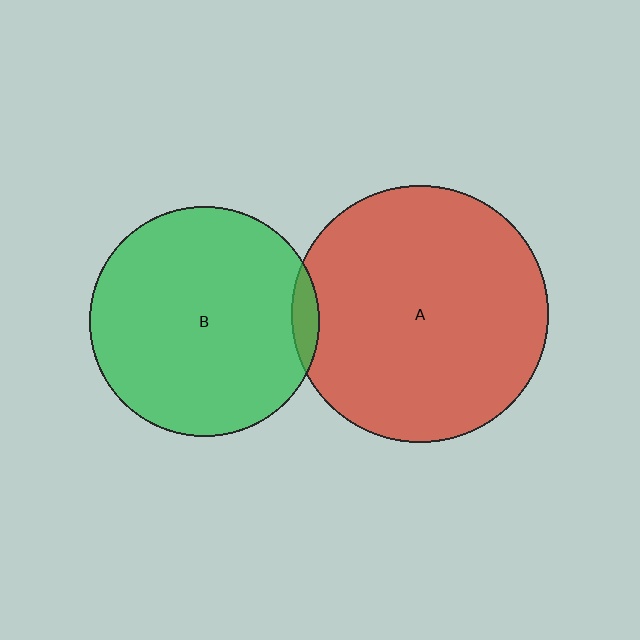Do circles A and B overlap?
Yes.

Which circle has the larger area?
Circle A (red).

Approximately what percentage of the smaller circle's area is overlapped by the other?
Approximately 5%.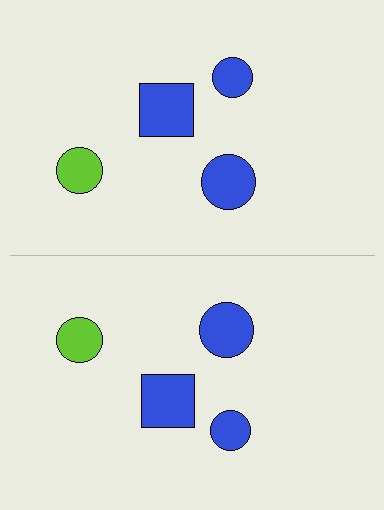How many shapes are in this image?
There are 8 shapes in this image.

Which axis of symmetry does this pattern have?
The pattern has a horizontal axis of symmetry running through the center of the image.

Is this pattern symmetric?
Yes, this pattern has bilateral (reflection) symmetry.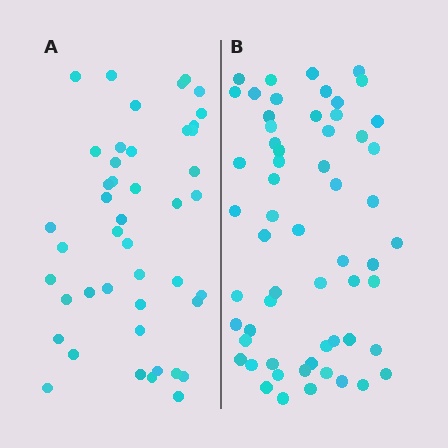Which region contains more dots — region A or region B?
Region B (the right region) has more dots.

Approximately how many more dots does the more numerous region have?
Region B has approximately 15 more dots than region A.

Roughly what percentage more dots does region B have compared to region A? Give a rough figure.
About 30% more.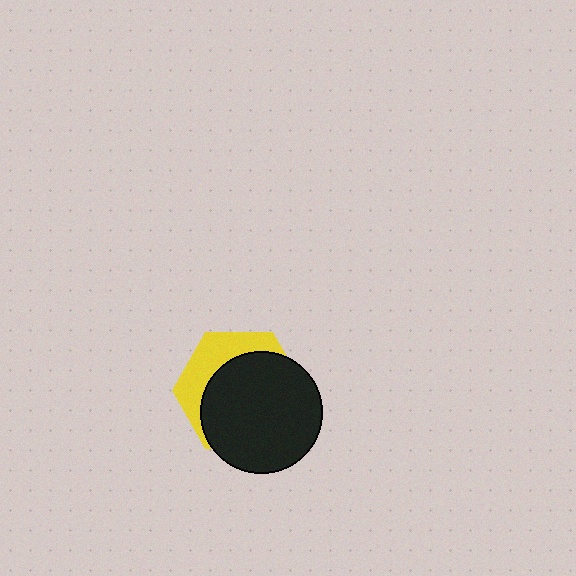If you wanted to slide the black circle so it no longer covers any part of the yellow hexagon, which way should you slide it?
Slide it toward the lower-right — that is the most direct way to separate the two shapes.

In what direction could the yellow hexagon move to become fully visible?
The yellow hexagon could move toward the upper-left. That would shift it out from behind the black circle entirely.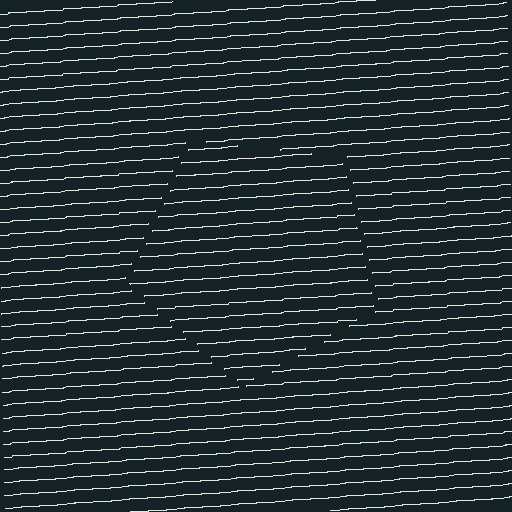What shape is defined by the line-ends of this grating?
An illusory pentagon. The interior of the shape contains the same grating, shifted by half a period — the contour is defined by the phase discontinuity where line-ends from the inner and outer gratings abut.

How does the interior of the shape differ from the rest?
The interior of the shape contains the same grating, shifted by half a period — the contour is defined by the phase discontinuity where line-ends from the inner and outer gratings abut.